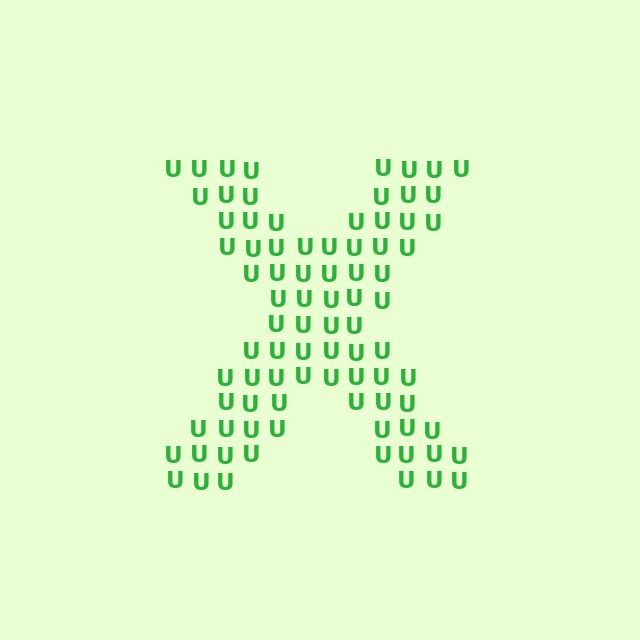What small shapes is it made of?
It is made of small letter U's.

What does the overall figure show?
The overall figure shows the letter X.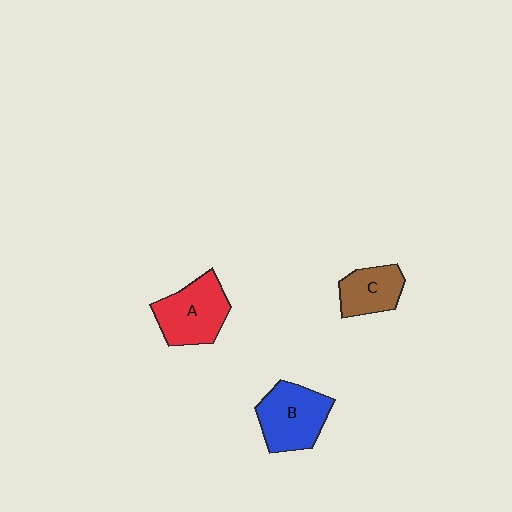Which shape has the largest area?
Shape B (blue).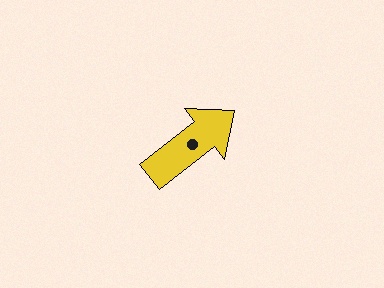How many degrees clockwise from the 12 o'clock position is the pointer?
Approximately 52 degrees.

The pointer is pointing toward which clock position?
Roughly 2 o'clock.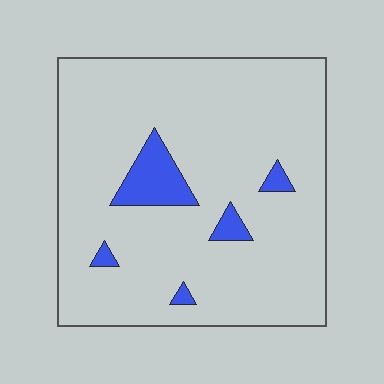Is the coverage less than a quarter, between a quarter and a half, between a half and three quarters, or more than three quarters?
Less than a quarter.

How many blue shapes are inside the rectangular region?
5.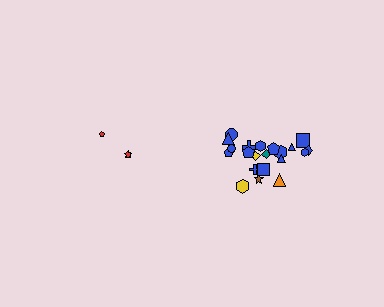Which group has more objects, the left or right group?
The right group.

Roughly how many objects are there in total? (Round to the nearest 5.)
Roughly 25 objects in total.